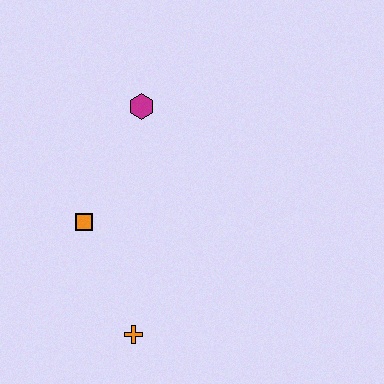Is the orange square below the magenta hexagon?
Yes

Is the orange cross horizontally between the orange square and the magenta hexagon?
Yes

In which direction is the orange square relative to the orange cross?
The orange square is above the orange cross.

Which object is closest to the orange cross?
The orange square is closest to the orange cross.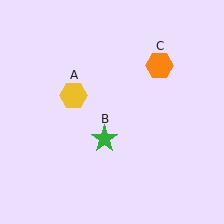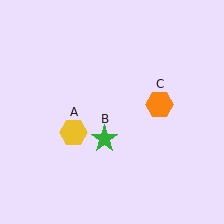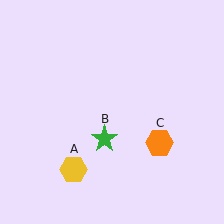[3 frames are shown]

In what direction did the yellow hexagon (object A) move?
The yellow hexagon (object A) moved down.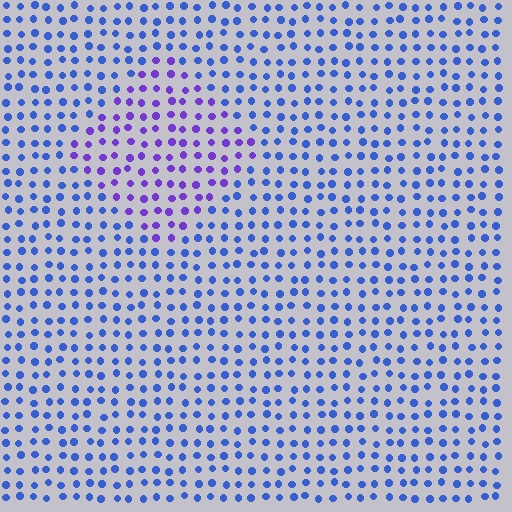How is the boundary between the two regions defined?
The boundary is defined purely by a slight shift in hue (about 39 degrees). Spacing, size, and orientation are identical on both sides.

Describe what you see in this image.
The image is filled with small blue elements in a uniform arrangement. A diamond-shaped region is visible where the elements are tinted to a slightly different hue, forming a subtle color boundary.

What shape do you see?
I see a diamond.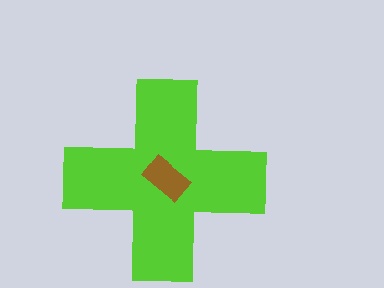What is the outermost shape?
The lime cross.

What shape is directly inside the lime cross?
The brown rectangle.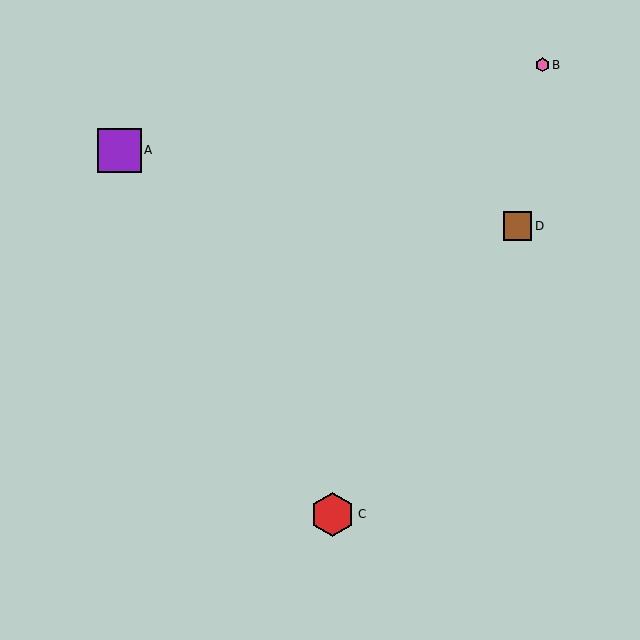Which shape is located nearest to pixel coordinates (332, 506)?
The red hexagon (labeled C) at (333, 514) is nearest to that location.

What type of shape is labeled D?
Shape D is a brown square.